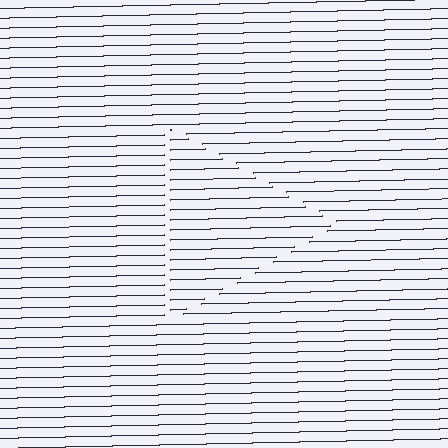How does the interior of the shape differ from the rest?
The interior of the shape contains the same grating, shifted by half a period — the contour is defined by the phase discontinuity where line-ends from the inner and outer gratings abut.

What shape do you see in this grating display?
An illusory triangle. The interior of the shape contains the same grating, shifted by half a period — the contour is defined by the phase discontinuity where line-ends from the inner and outer gratings abut.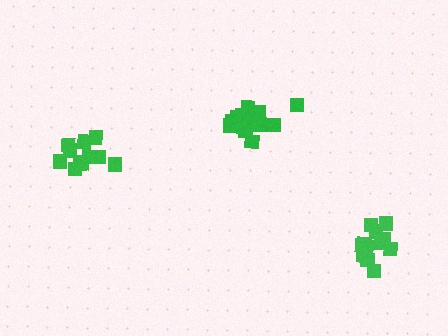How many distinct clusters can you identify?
There are 3 distinct clusters.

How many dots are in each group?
Group 1: 16 dots, Group 2: 13 dots, Group 3: 11 dots (40 total).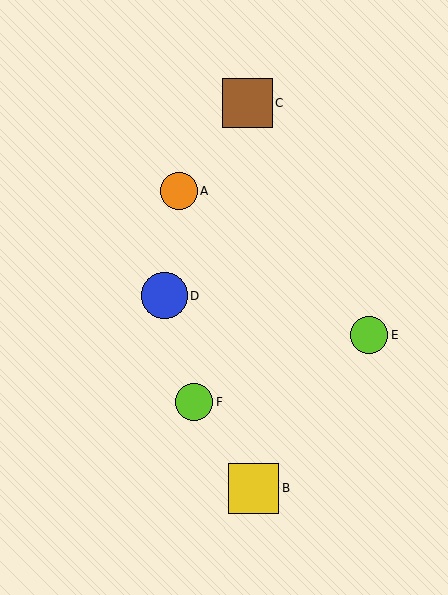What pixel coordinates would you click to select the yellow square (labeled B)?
Click at (253, 488) to select the yellow square B.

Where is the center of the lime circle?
The center of the lime circle is at (369, 335).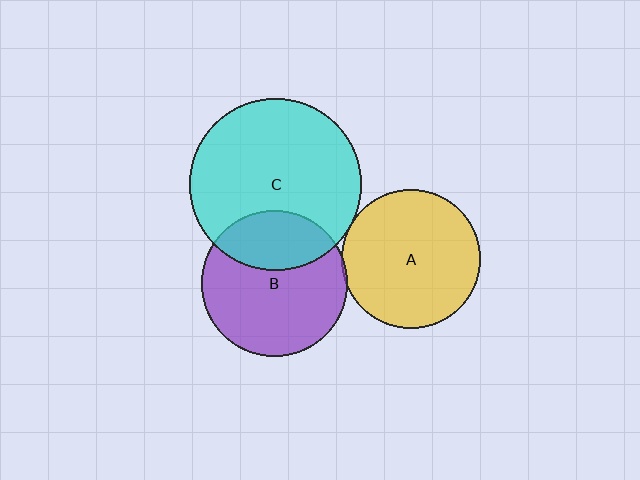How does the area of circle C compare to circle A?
Approximately 1.5 times.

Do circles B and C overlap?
Yes.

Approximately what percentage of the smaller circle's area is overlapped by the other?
Approximately 30%.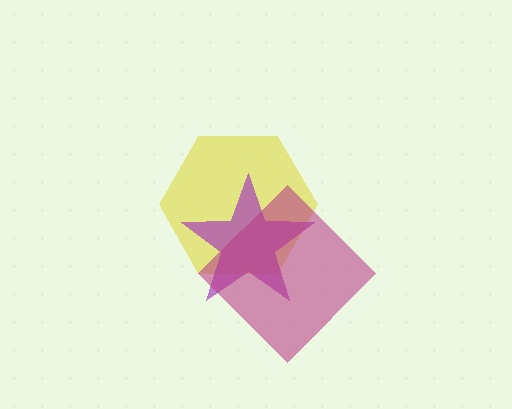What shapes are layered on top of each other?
The layered shapes are: a yellow hexagon, a purple star, a magenta diamond.